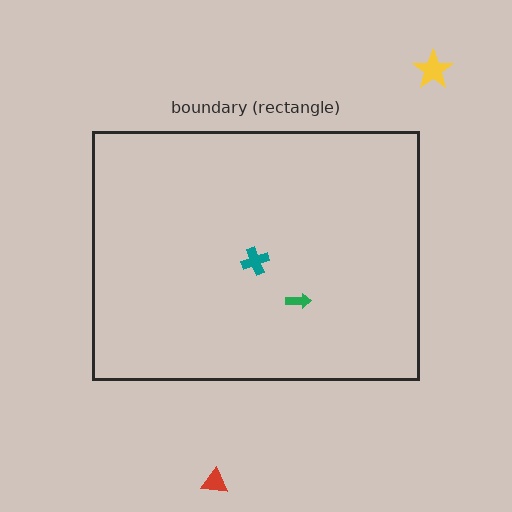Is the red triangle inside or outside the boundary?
Outside.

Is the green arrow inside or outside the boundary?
Inside.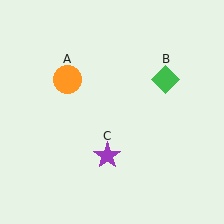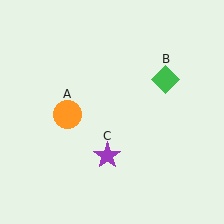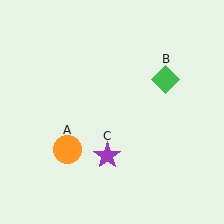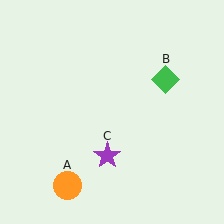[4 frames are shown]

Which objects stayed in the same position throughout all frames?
Green diamond (object B) and purple star (object C) remained stationary.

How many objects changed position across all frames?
1 object changed position: orange circle (object A).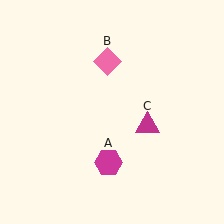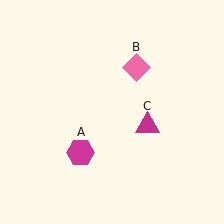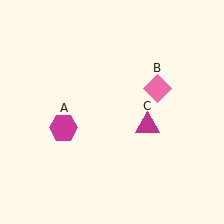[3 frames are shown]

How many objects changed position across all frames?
2 objects changed position: magenta hexagon (object A), pink diamond (object B).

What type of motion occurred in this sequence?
The magenta hexagon (object A), pink diamond (object B) rotated clockwise around the center of the scene.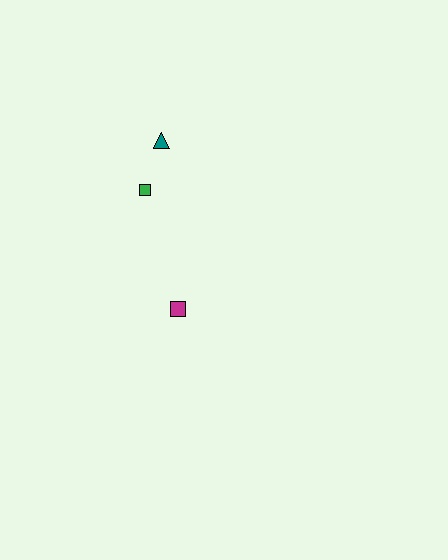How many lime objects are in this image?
There are no lime objects.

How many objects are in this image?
There are 3 objects.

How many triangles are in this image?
There is 1 triangle.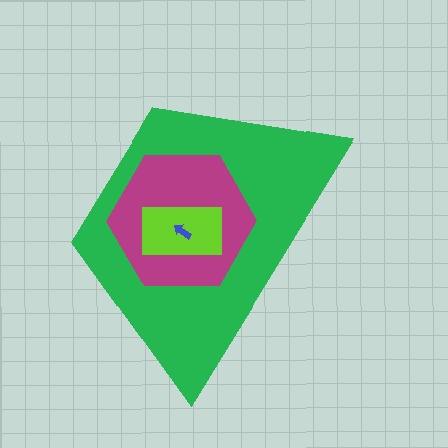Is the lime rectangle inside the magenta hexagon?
Yes.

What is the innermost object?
The blue arrow.